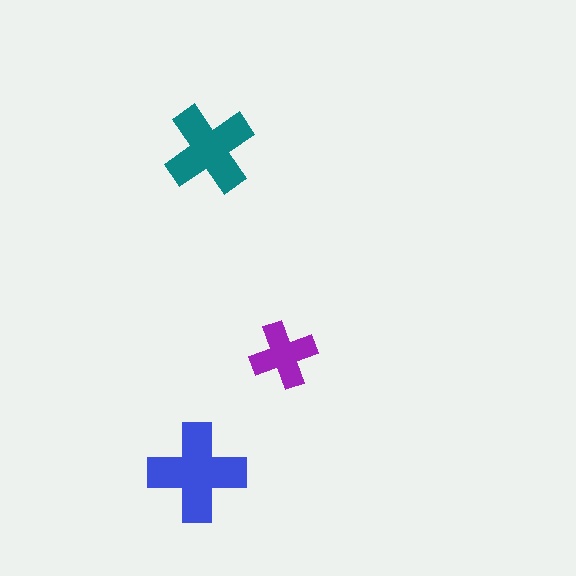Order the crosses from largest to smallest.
the blue one, the teal one, the purple one.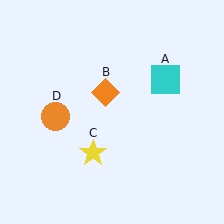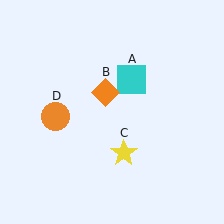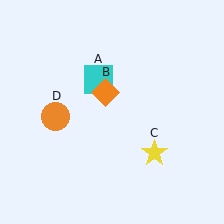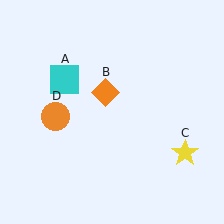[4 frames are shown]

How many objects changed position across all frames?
2 objects changed position: cyan square (object A), yellow star (object C).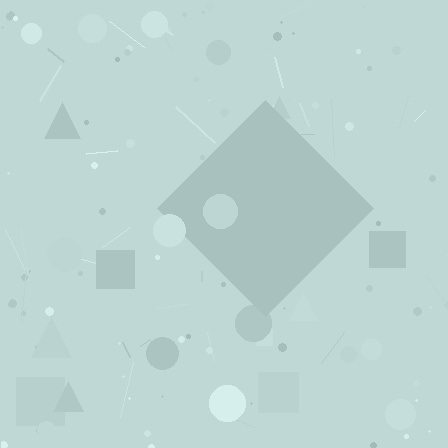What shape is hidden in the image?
A diamond is hidden in the image.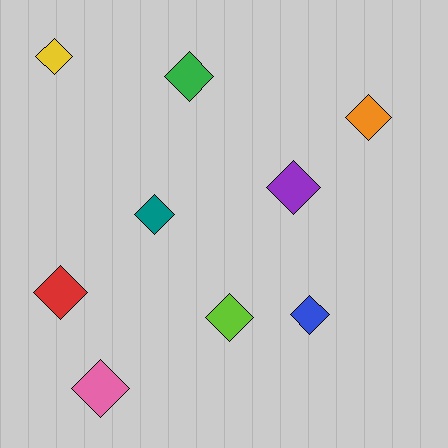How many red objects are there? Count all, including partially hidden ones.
There is 1 red object.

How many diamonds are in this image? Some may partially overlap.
There are 9 diamonds.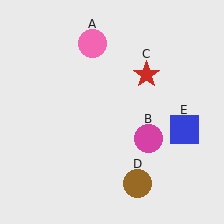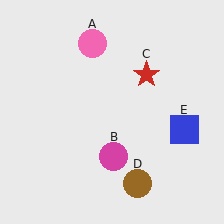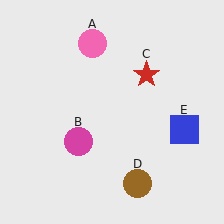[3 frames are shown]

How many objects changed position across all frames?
1 object changed position: magenta circle (object B).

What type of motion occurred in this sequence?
The magenta circle (object B) rotated clockwise around the center of the scene.